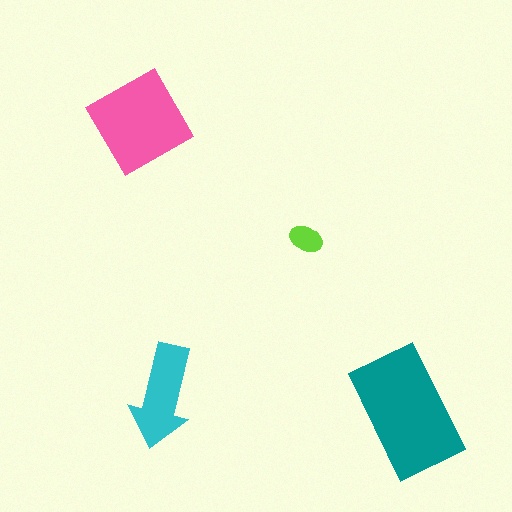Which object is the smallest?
The lime ellipse.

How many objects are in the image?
There are 4 objects in the image.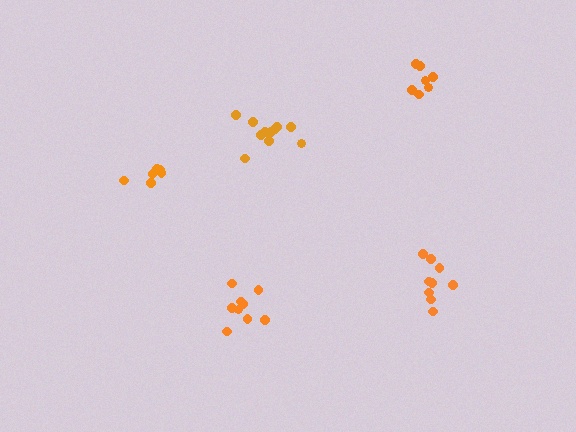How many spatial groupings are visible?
There are 5 spatial groupings.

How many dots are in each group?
Group 1: 9 dots, Group 2: 7 dots, Group 3: 11 dots, Group 4: 9 dots, Group 5: 7 dots (43 total).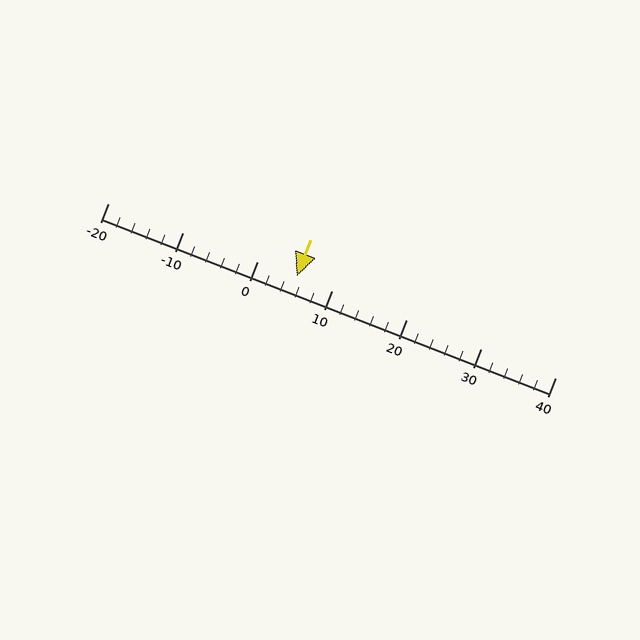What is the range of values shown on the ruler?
The ruler shows values from -20 to 40.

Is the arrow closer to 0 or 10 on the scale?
The arrow is closer to 10.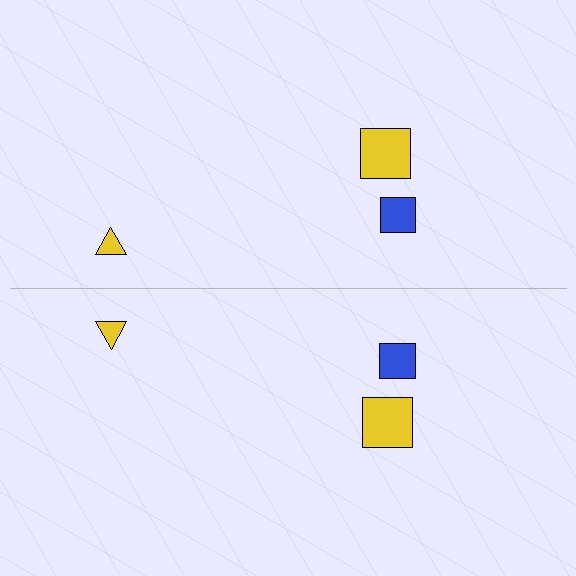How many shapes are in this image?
There are 6 shapes in this image.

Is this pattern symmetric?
Yes, this pattern has bilateral (reflection) symmetry.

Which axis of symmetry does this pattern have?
The pattern has a horizontal axis of symmetry running through the center of the image.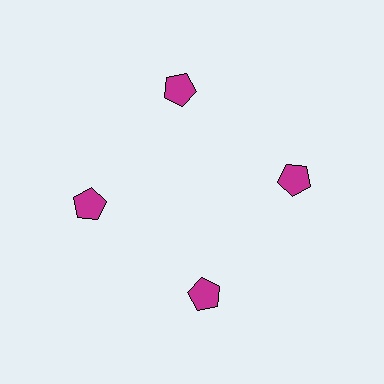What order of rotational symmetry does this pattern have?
This pattern has 4-fold rotational symmetry.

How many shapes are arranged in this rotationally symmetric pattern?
There are 4 shapes, arranged in 4 groups of 1.